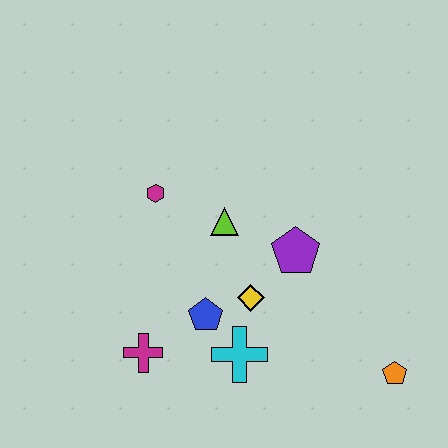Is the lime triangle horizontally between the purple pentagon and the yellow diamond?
No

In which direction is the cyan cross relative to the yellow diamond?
The cyan cross is below the yellow diamond.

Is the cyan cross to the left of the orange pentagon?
Yes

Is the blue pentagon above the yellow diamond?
No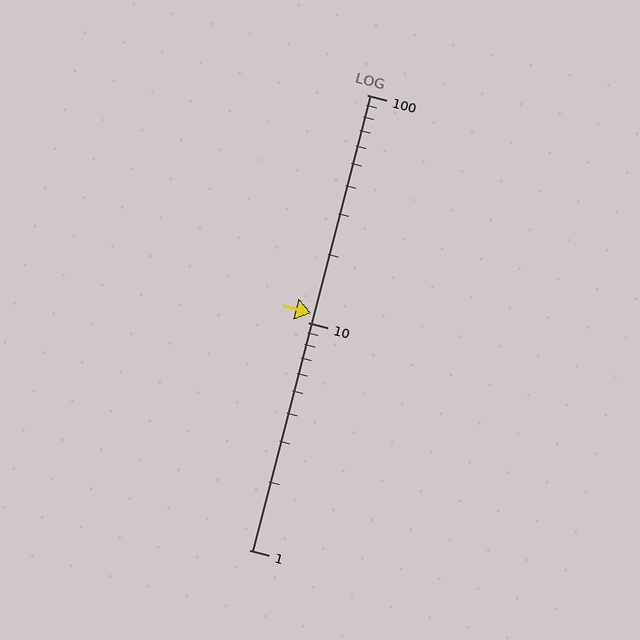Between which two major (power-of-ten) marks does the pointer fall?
The pointer is between 10 and 100.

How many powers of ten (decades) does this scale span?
The scale spans 2 decades, from 1 to 100.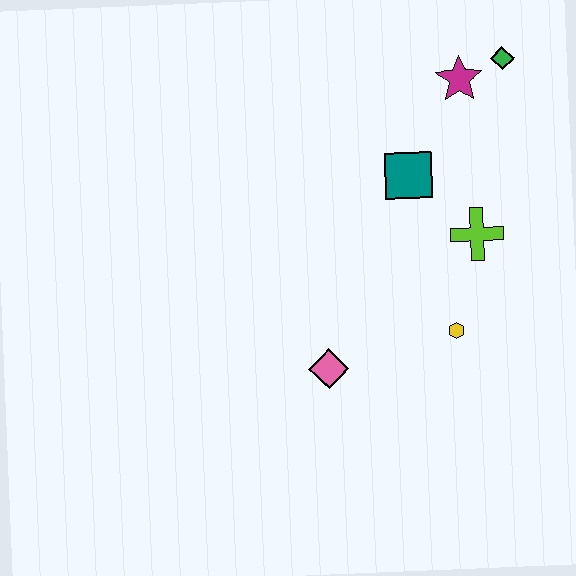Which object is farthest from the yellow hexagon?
The green diamond is farthest from the yellow hexagon.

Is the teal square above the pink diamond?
Yes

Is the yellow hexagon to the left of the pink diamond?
No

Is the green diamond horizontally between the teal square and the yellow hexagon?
No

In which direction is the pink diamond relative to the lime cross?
The pink diamond is to the left of the lime cross.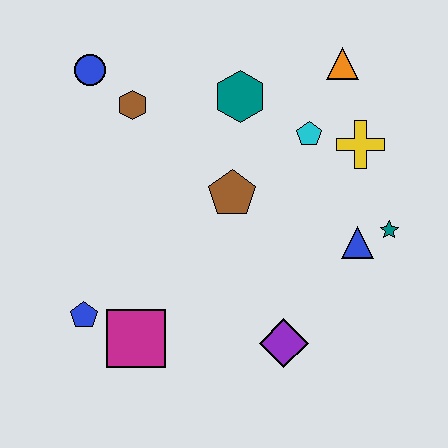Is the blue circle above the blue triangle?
Yes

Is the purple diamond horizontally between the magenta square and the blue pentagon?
No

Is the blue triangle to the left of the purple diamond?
No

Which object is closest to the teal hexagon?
The cyan pentagon is closest to the teal hexagon.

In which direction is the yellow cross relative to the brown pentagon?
The yellow cross is to the right of the brown pentagon.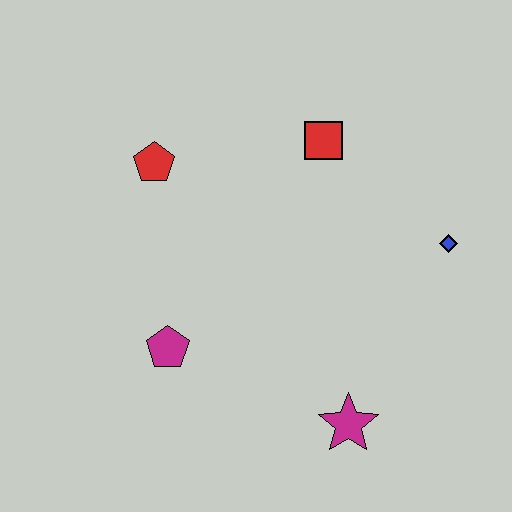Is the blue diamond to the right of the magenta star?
Yes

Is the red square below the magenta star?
No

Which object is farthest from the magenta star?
The red pentagon is farthest from the magenta star.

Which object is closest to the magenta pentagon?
The red pentagon is closest to the magenta pentagon.